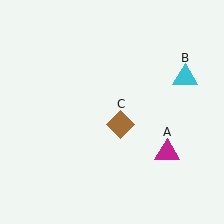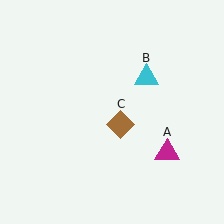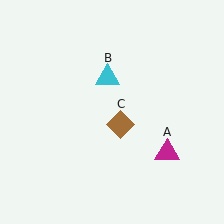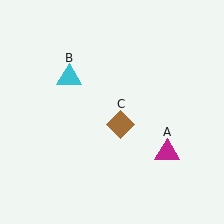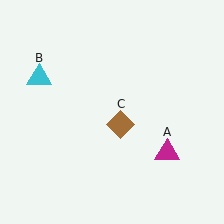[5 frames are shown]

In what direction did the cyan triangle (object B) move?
The cyan triangle (object B) moved left.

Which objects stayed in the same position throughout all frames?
Magenta triangle (object A) and brown diamond (object C) remained stationary.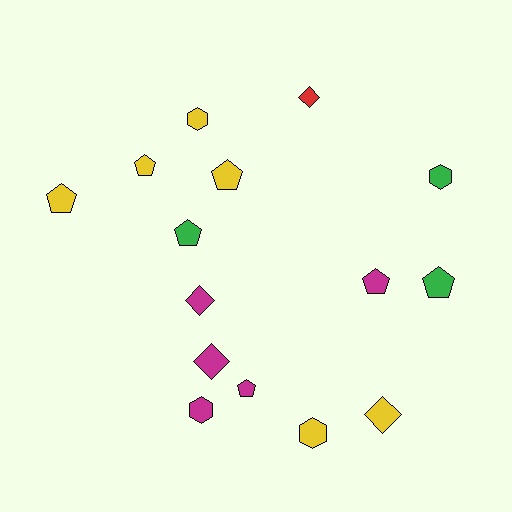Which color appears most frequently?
Yellow, with 6 objects.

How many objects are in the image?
There are 15 objects.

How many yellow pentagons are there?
There are 3 yellow pentagons.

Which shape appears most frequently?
Pentagon, with 7 objects.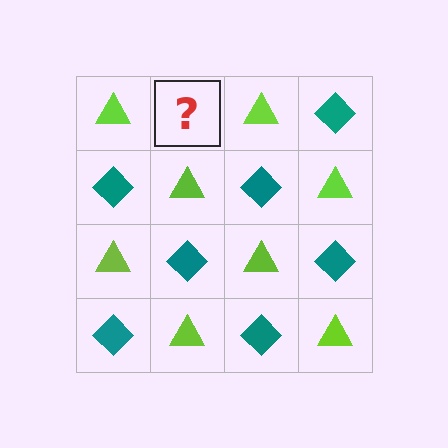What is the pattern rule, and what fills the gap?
The rule is that it alternates lime triangle and teal diamond in a checkerboard pattern. The gap should be filled with a teal diamond.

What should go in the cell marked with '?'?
The missing cell should contain a teal diamond.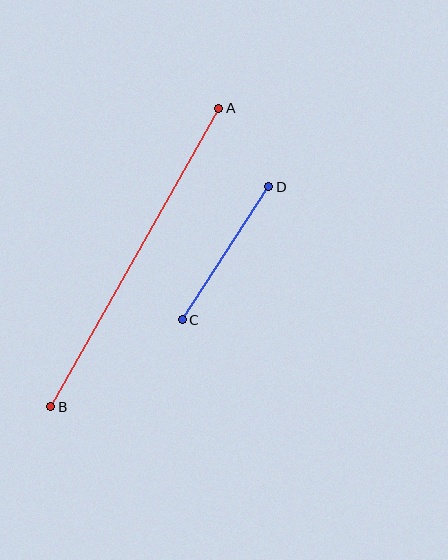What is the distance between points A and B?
The distance is approximately 343 pixels.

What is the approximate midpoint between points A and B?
The midpoint is at approximately (135, 258) pixels.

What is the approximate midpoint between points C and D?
The midpoint is at approximately (225, 253) pixels.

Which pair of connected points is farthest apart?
Points A and B are farthest apart.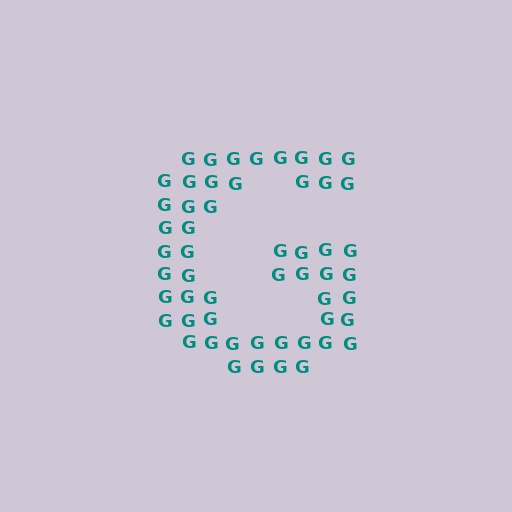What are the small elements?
The small elements are letter G's.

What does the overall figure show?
The overall figure shows the letter G.